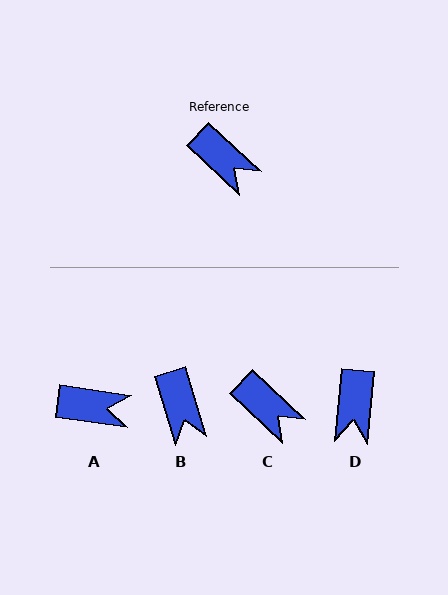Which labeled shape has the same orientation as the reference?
C.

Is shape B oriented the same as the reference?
No, it is off by about 30 degrees.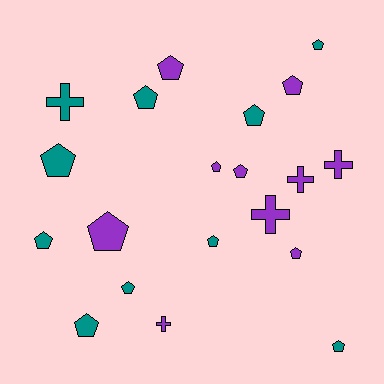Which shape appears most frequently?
Pentagon, with 15 objects.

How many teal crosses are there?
There is 1 teal cross.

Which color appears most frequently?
Teal, with 10 objects.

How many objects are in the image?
There are 20 objects.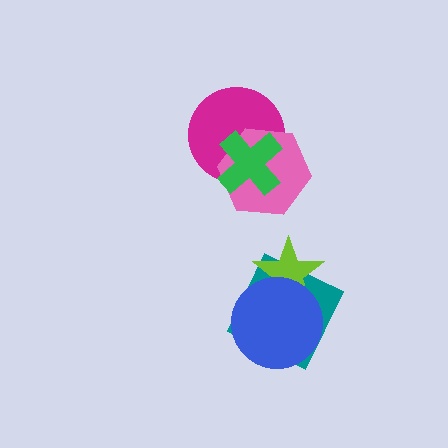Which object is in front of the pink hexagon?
The green cross is in front of the pink hexagon.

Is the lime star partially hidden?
Yes, it is partially covered by another shape.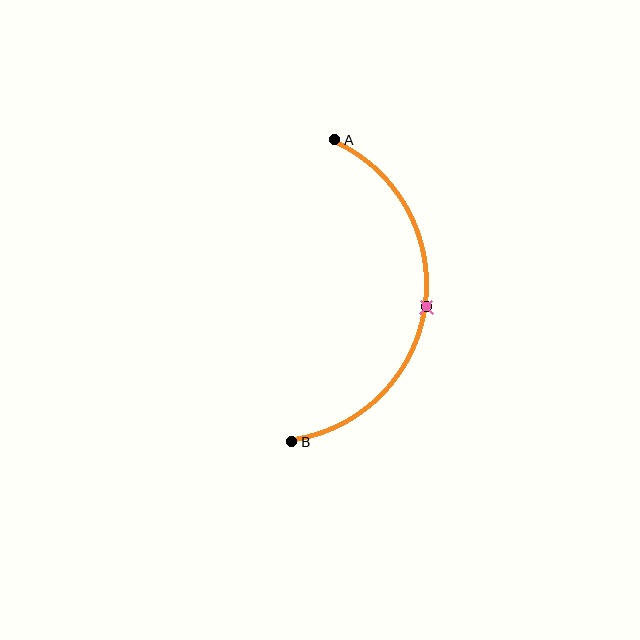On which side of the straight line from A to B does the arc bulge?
The arc bulges to the right of the straight line connecting A and B.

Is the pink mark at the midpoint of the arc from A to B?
Yes. The pink mark lies on the arc at equal arc-length from both A and B — it is the arc midpoint.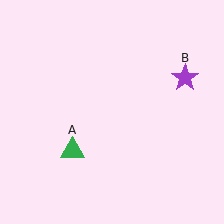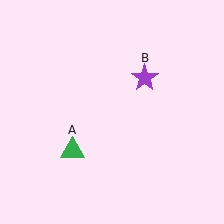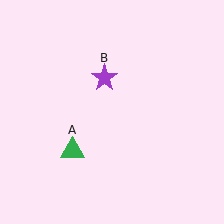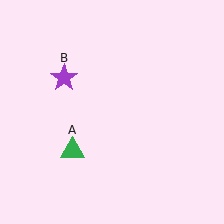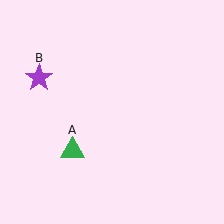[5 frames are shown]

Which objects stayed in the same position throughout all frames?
Green triangle (object A) remained stationary.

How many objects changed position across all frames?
1 object changed position: purple star (object B).